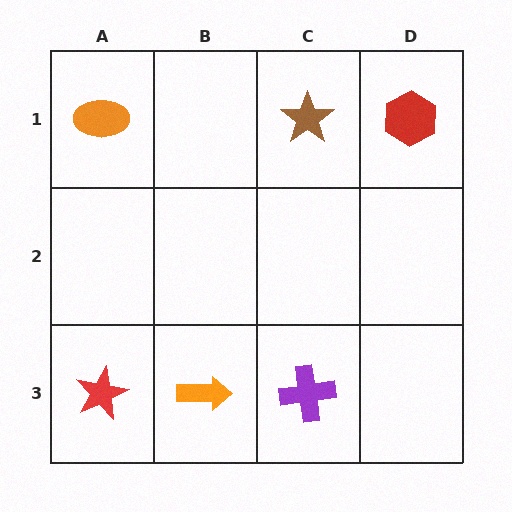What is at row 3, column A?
A red star.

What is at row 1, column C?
A brown star.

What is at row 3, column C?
A purple cross.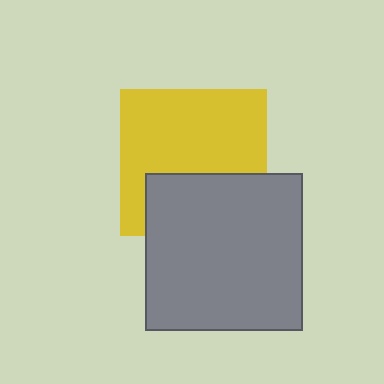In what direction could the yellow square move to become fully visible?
The yellow square could move up. That would shift it out from behind the gray square entirely.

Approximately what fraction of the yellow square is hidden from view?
Roughly 35% of the yellow square is hidden behind the gray square.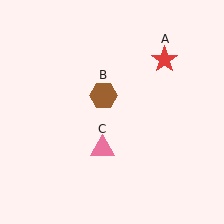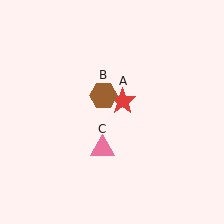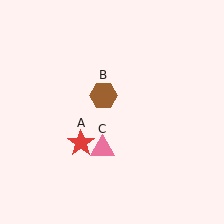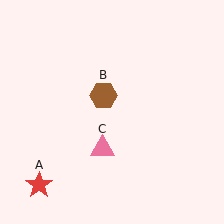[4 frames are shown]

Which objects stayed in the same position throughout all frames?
Brown hexagon (object B) and pink triangle (object C) remained stationary.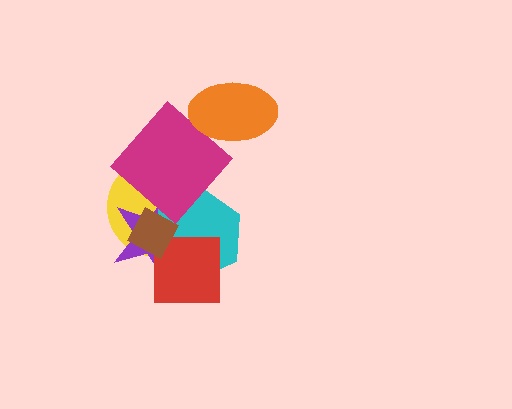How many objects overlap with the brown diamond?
4 objects overlap with the brown diamond.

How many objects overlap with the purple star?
5 objects overlap with the purple star.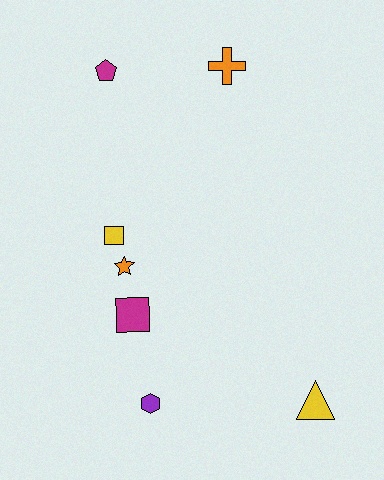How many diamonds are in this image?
There are no diamonds.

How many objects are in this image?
There are 7 objects.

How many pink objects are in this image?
There are no pink objects.